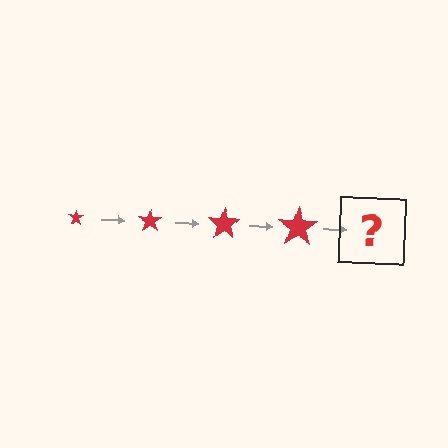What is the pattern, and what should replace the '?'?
The pattern is that the star gets progressively larger each step. The '?' should be a red star, larger than the previous one.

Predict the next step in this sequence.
The next step is a red star, larger than the previous one.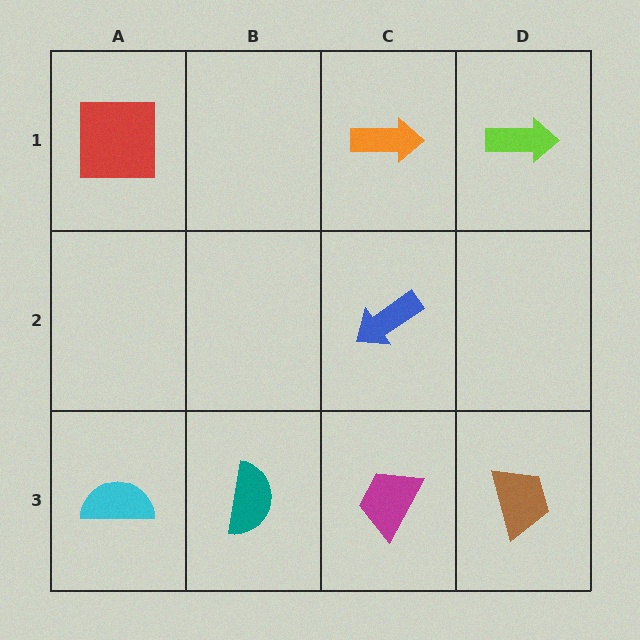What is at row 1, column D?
A lime arrow.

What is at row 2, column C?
A blue arrow.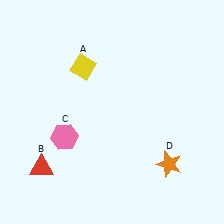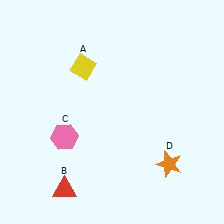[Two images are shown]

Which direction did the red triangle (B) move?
The red triangle (B) moved right.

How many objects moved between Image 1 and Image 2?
1 object moved between the two images.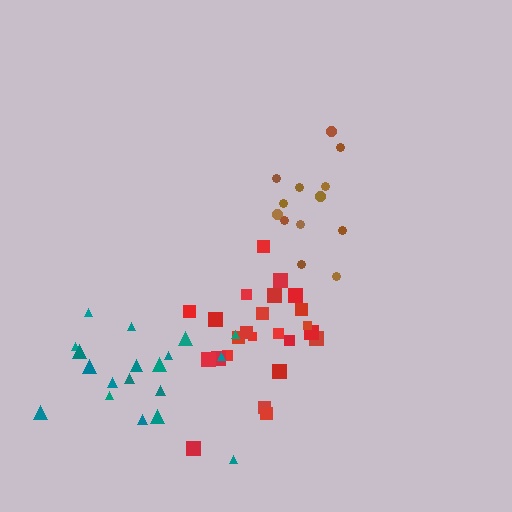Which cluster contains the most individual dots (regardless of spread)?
Red (24).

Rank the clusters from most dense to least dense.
red, teal, brown.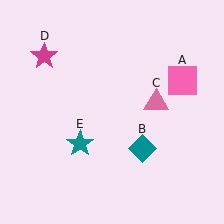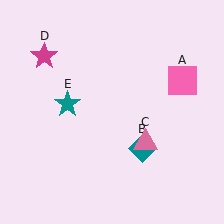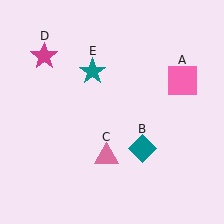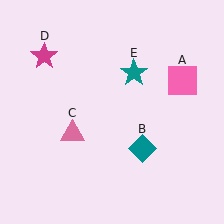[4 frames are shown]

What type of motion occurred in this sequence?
The pink triangle (object C), teal star (object E) rotated clockwise around the center of the scene.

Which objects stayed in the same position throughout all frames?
Pink square (object A) and teal diamond (object B) and magenta star (object D) remained stationary.